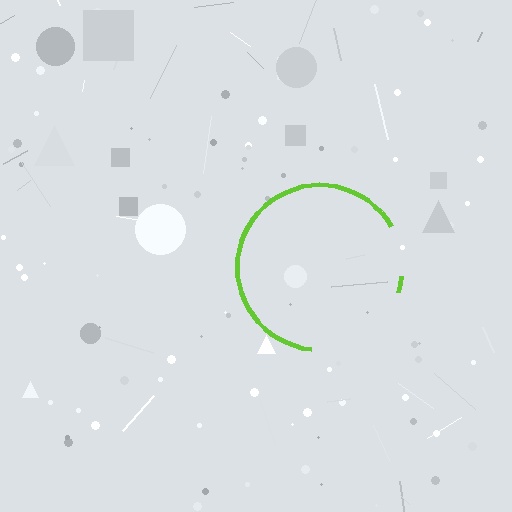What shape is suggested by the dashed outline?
The dashed outline suggests a circle.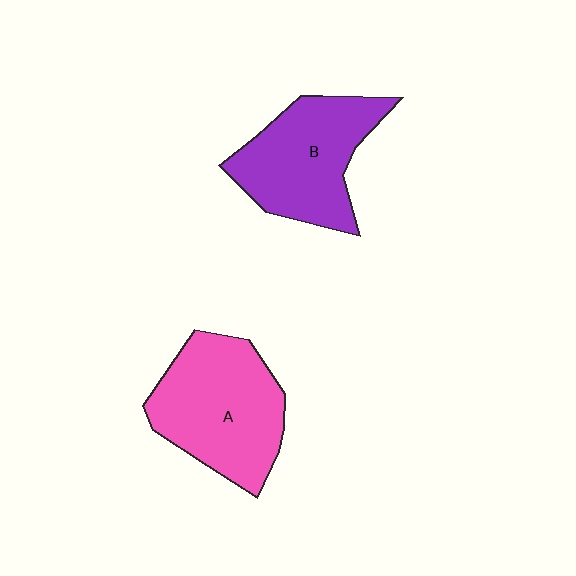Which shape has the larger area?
Shape A (pink).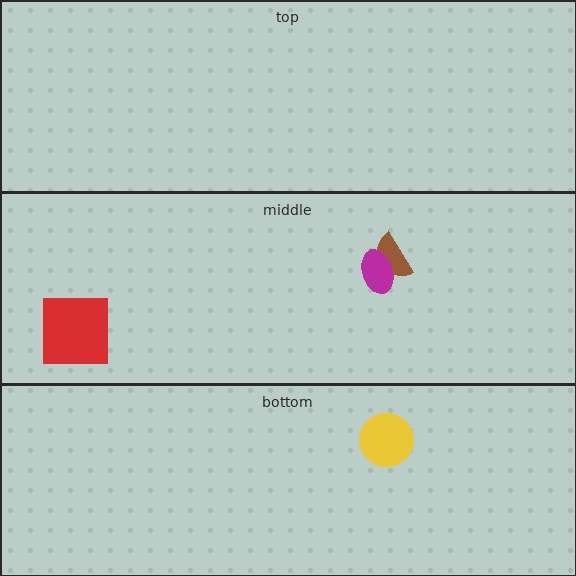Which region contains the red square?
The middle region.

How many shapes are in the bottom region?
1.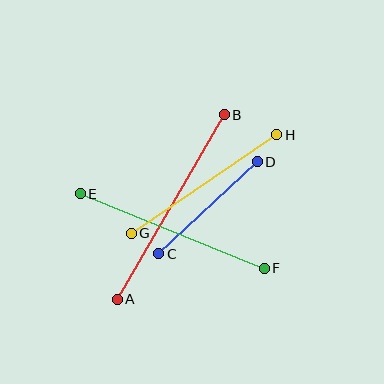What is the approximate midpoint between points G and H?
The midpoint is at approximately (204, 184) pixels.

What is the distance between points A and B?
The distance is approximately 213 pixels.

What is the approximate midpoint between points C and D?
The midpoint is at approximately (208, 208) pixels.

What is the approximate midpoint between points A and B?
The midpoint is at approximately (171, 207) pixels.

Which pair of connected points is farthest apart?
Points A and B are farthest apart.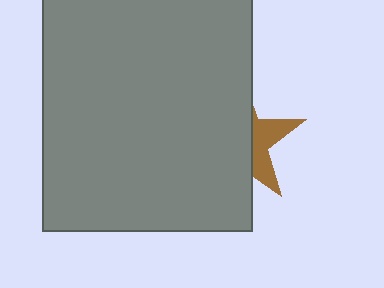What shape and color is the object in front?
The object in front is a gray rectangle.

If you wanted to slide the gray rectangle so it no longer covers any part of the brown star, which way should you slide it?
Slide it left — that is the most direct way to separate the two shapes.